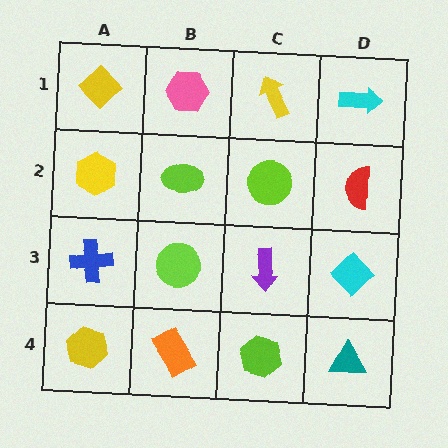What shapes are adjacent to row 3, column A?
A yellow hexagon (row 2, column A), a yellow hexagon (row 4, column A), a lime circle (row 3, column B).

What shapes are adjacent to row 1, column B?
A lime ellipse (row 2, column B), a yellow diamond (row 1, column A), a yellow arrow (row 1, column C).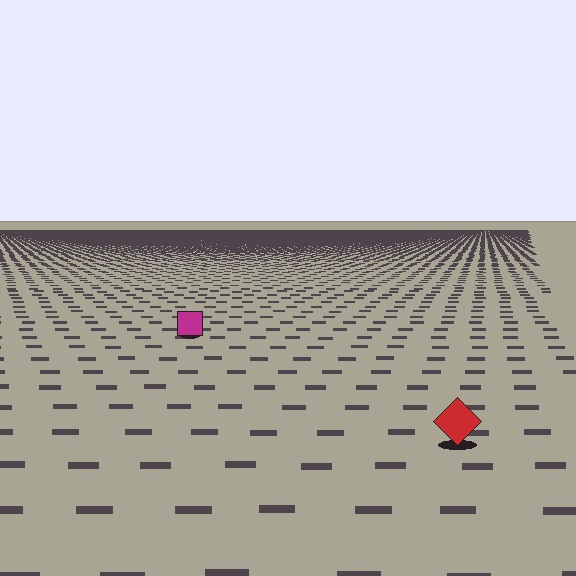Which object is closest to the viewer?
The red diamond is closest. The texture marks near it are larger and more spread out.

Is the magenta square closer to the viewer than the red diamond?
No. The red diamond is closer — you can tell from the texture gradient: the ground texture is coarser near it.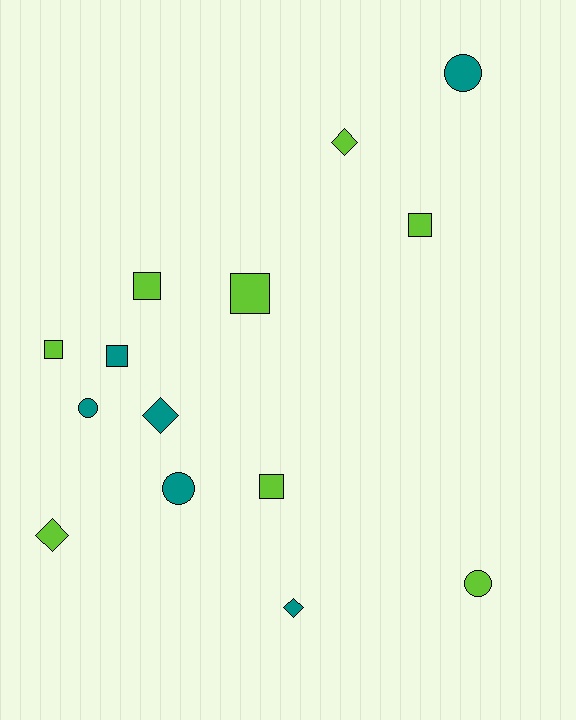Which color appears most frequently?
Lime, with 8 objects.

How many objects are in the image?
There are 14 objects.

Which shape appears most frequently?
Square, with 6 objects.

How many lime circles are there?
There is 1 lime circle.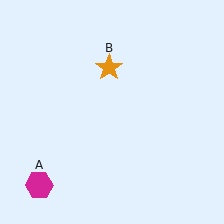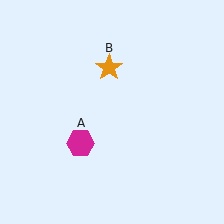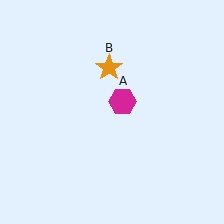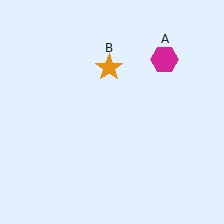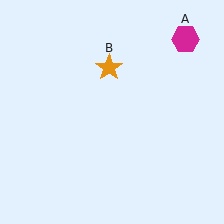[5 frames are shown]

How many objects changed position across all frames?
1 object changed position: magenta hexagon (object A).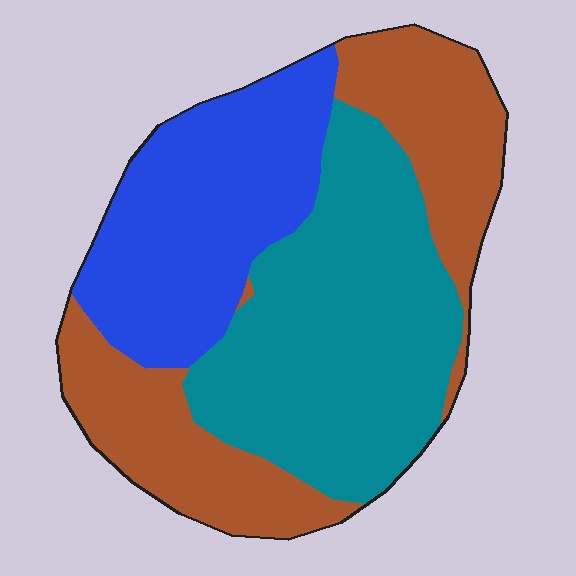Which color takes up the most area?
Teal, at roughly 40%.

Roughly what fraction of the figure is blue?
Blue covers about 30% of the figure.